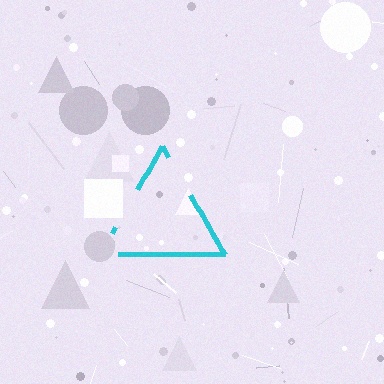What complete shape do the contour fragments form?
The contour fragments form a triangle.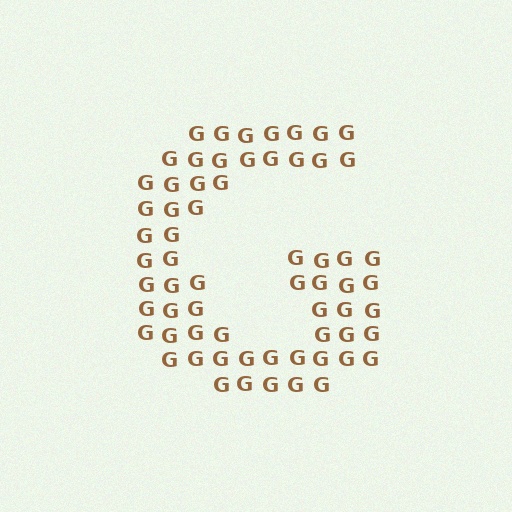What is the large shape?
The large shape is the letter G.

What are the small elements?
The small elements are letter G's.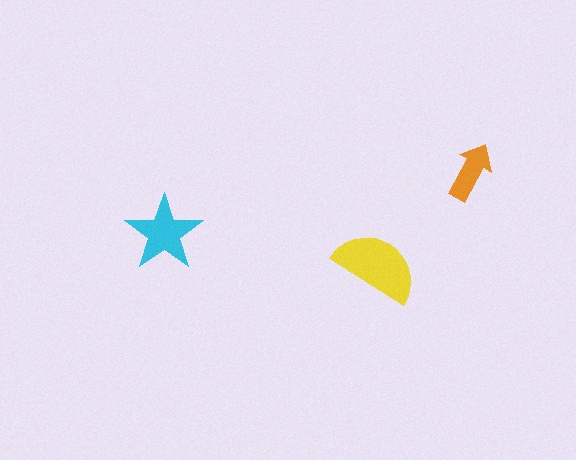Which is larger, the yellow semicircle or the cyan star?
The yellow semicircle.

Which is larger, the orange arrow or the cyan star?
The cyan star.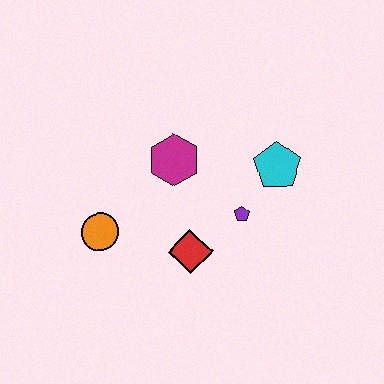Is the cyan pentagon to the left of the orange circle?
No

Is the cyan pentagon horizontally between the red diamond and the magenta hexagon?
No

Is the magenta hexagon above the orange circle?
Yes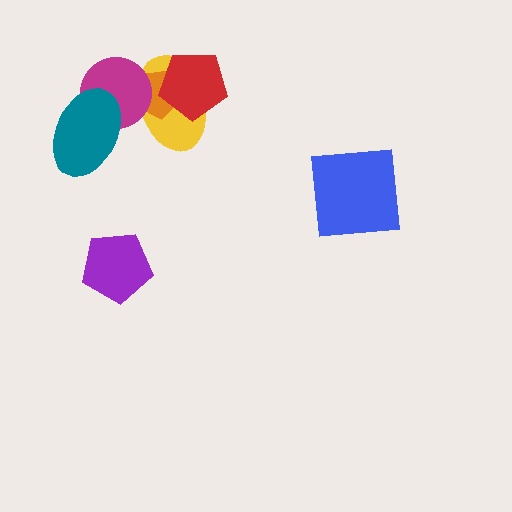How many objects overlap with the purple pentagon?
0 objects overlap with the purple pentagon.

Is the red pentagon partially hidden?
No, no other shape covers it.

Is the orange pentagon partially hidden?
Yes, it is partially covered by another shape.